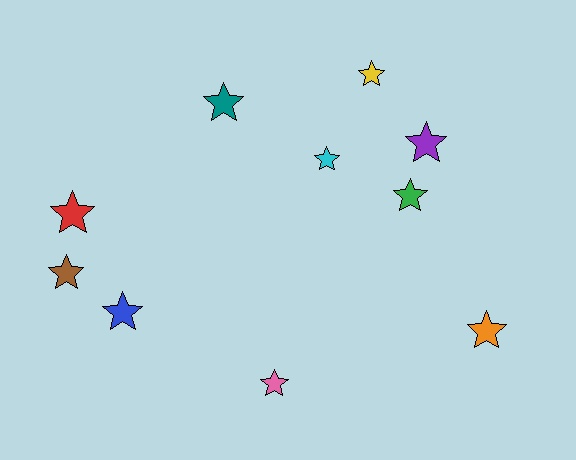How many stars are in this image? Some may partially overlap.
There are 10 stars.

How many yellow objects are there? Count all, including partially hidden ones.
There is 1 yellow object.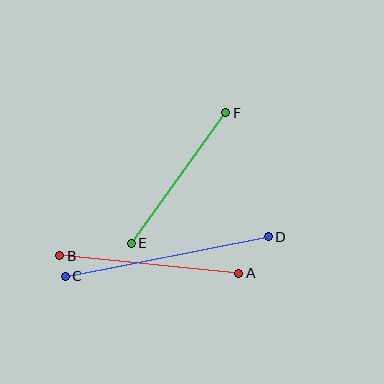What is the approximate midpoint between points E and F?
The midpoint is at approximately (178, 178) pixels.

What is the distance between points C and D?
The distance is approximately 207 pixels.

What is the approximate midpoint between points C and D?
The midpoint is at approximately (167, 256) pixels.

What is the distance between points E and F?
The distance is approximately 161 pixels.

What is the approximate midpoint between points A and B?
The midpoint is at approximately (149, 265) pixels.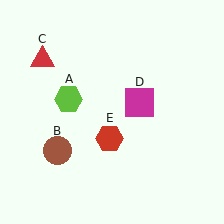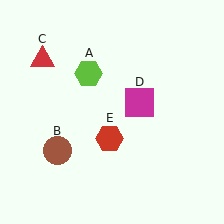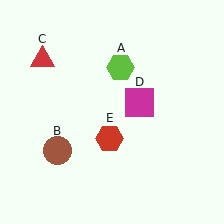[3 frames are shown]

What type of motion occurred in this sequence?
The lime hexagon (object A) rotated clockwise around the center of the scene.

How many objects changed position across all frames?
1 object changed position: lime hexagon (object A).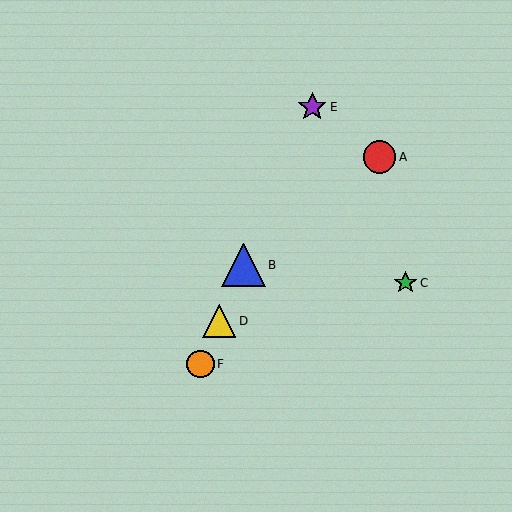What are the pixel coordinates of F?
Object F is at (200, 364).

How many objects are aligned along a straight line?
4 objects (B, D, E, F) are aligned along a straight line.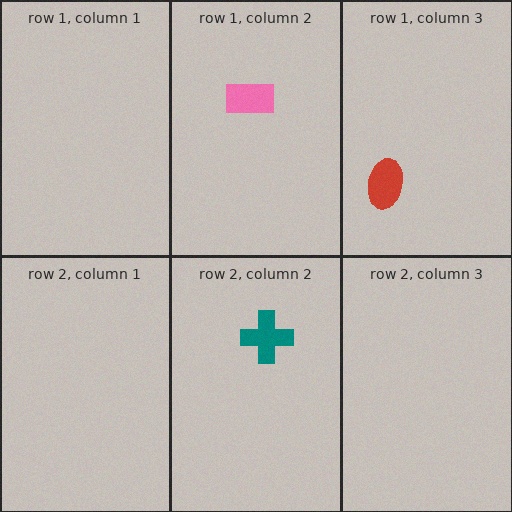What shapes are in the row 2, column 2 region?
The teal cross.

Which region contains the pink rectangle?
The row 1, column 2 region.